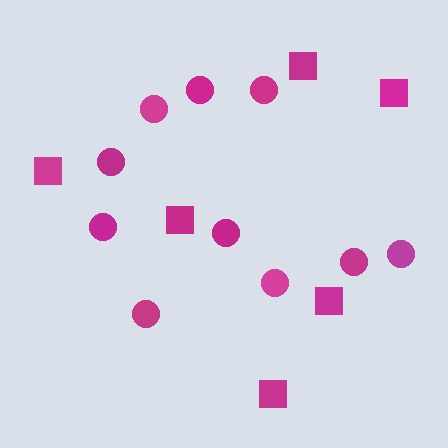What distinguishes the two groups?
There are 2 groups: one group of squares (6) and one group of circles (10).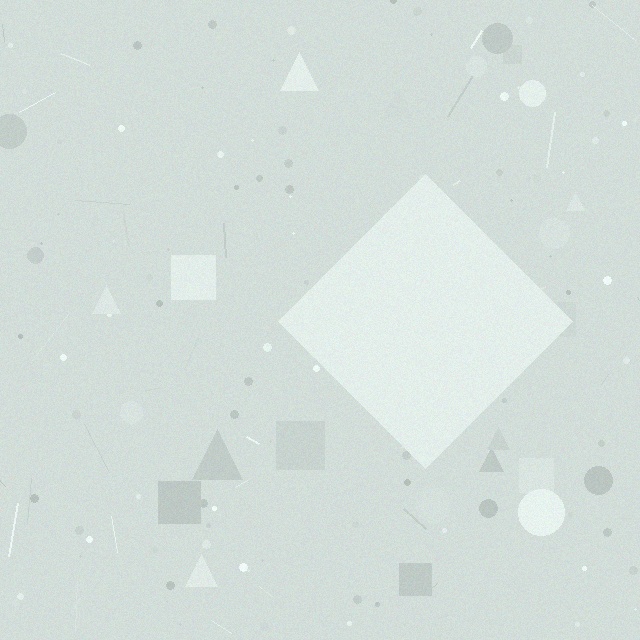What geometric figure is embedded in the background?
A diamond is embedded in the background.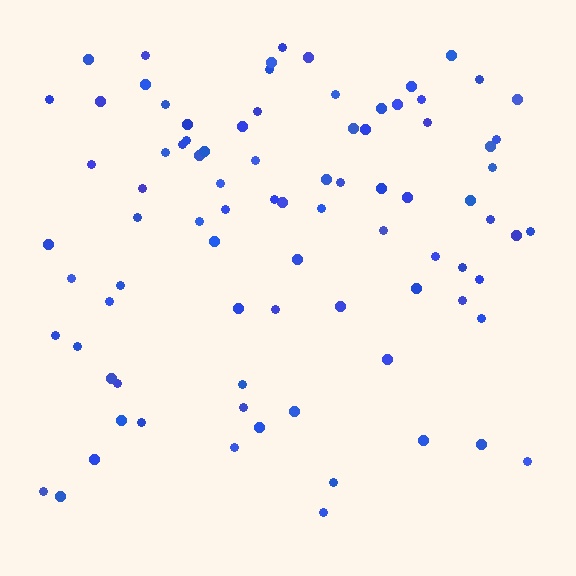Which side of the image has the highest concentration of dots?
The top.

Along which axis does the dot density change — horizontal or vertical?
Vertical.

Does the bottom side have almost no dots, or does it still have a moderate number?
Still a moderate number, just noticeably fewer than the top.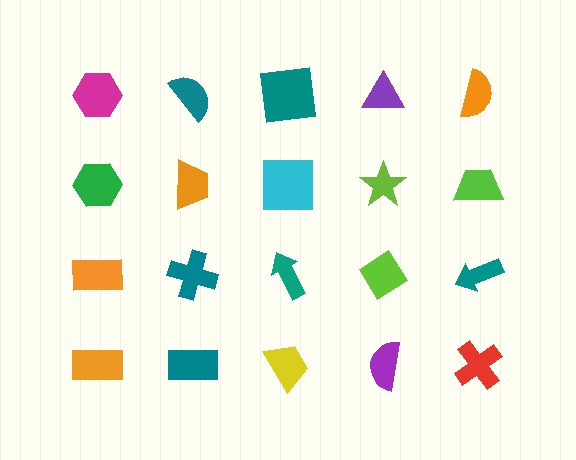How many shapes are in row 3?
5 shapes.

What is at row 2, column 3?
A cyan square.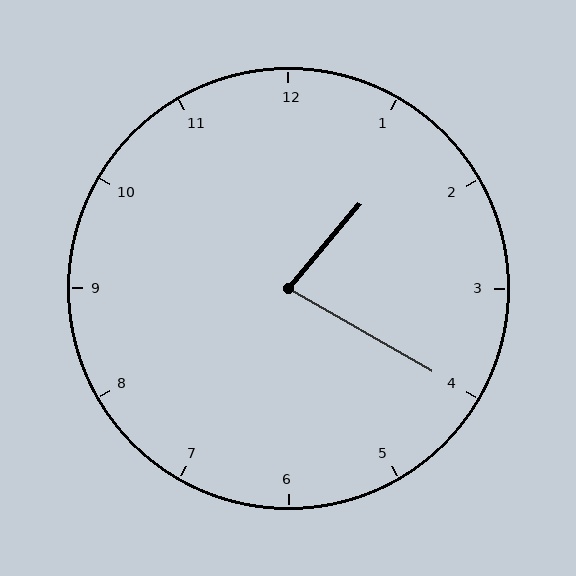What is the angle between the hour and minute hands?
Approximately 80 degrees.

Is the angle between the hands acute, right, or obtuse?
It is acute.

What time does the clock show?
1:20.